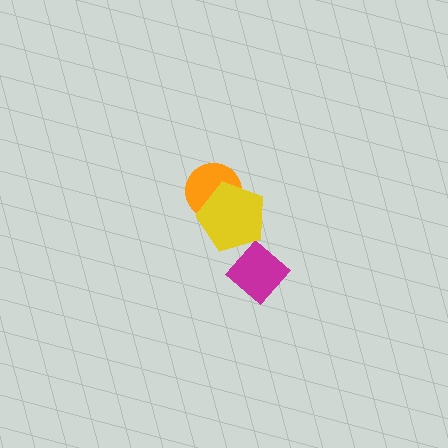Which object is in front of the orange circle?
The yellow pentagon is in front of the orange circle.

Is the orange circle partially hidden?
Yes, it is partially covered by another shape.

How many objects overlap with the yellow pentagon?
2 objects overlap with the yellow pentagon.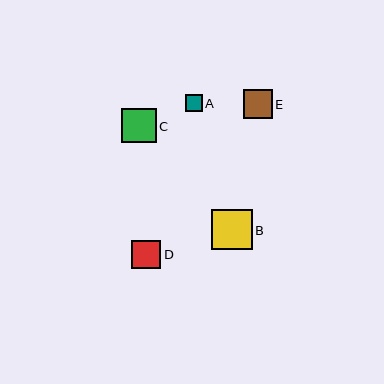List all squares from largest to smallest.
From largest to smallest: B, C, E, D, A.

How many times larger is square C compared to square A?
Square C is approximately 2.0 times the size of square A.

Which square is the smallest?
Square A is the smallest with a size of approximately 17 pixels.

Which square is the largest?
Square B is the largest with a size of approximately 40 pixels.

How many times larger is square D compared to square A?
Square D is approximately 1.7 times the size of square A.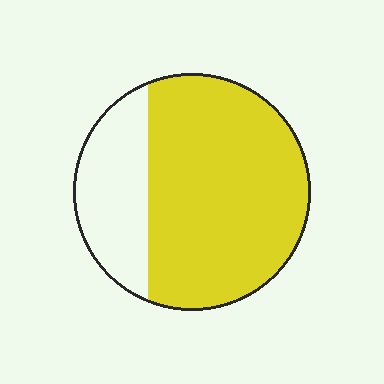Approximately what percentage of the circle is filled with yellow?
Approximately 75%.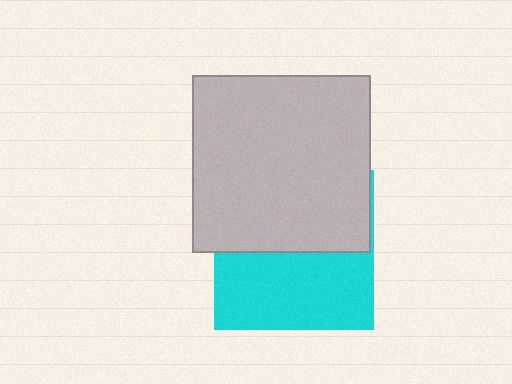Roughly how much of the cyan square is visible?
About half of it is visible (roughly 48%).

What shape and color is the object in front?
The object in front is a light gray square.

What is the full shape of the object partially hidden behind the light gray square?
The partially hidden object is a cyan square.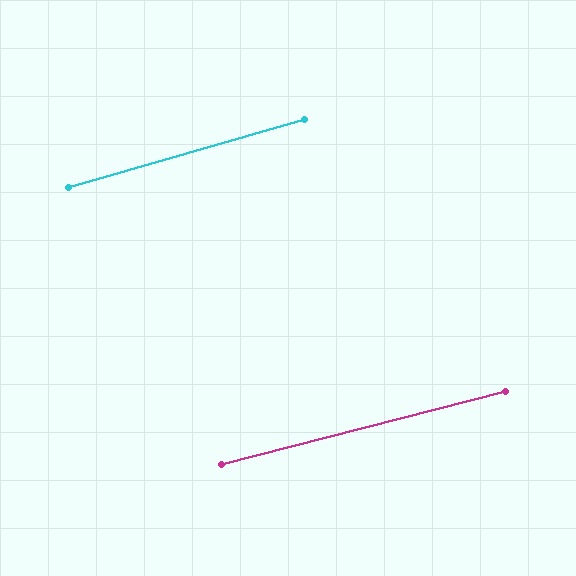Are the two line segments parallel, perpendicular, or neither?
Parallel — their directions differ by only 1.6°.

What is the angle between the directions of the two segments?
Approximately 2 degrees.